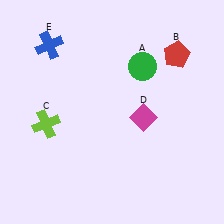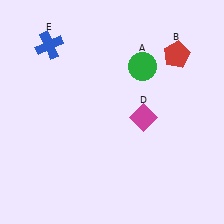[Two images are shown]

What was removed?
The lime cross (C) was removed in Image 2.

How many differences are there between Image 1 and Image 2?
There is 1 difference between the two images.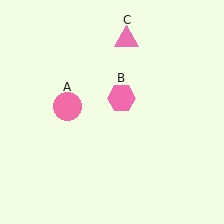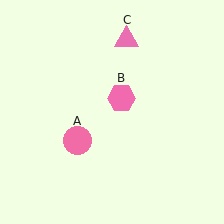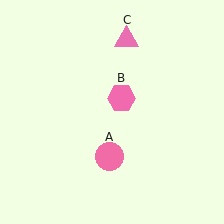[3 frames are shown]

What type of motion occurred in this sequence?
The pink circle (object A) rotated counterclockwise around the center of the scene.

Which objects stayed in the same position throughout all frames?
Pink hexagon (object B) and pink triangle (object C) remained stationary.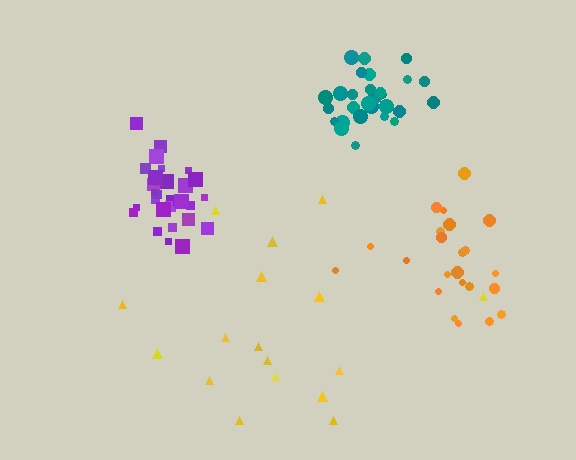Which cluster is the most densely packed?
Teal.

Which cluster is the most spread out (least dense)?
Yellow.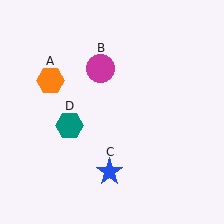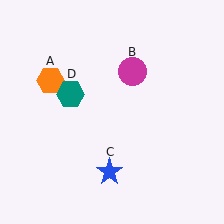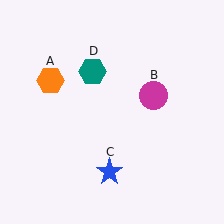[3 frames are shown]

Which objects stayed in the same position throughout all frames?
Orange hexagon (object A) and blue star (object C) remained stationary.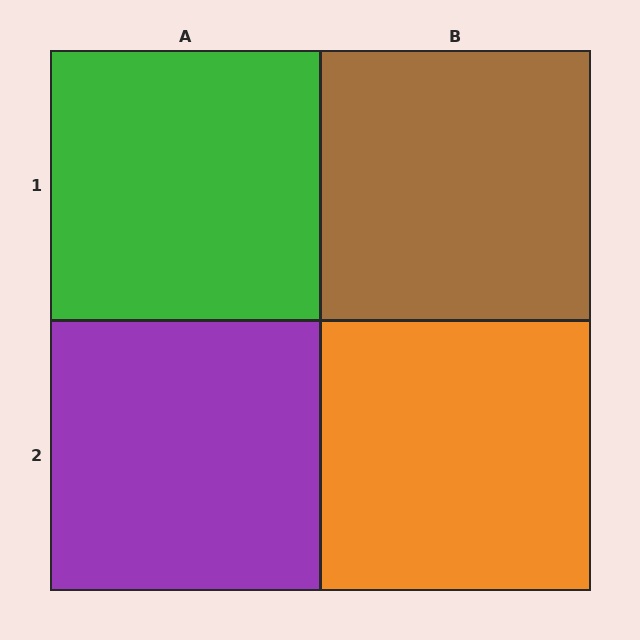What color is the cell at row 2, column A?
Purple.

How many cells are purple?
1 cell is purple.